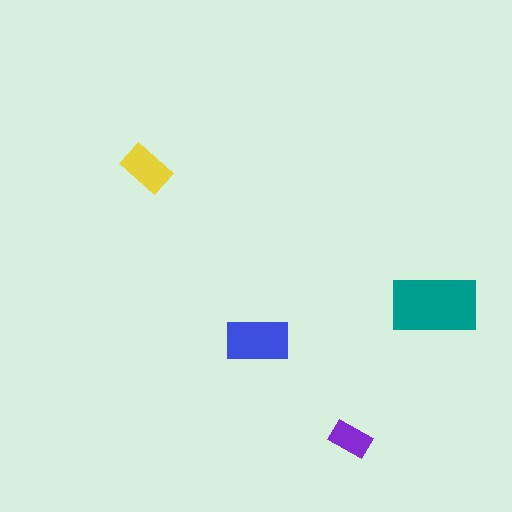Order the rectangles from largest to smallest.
the teal one, the blue one, the yellow one, the purple one.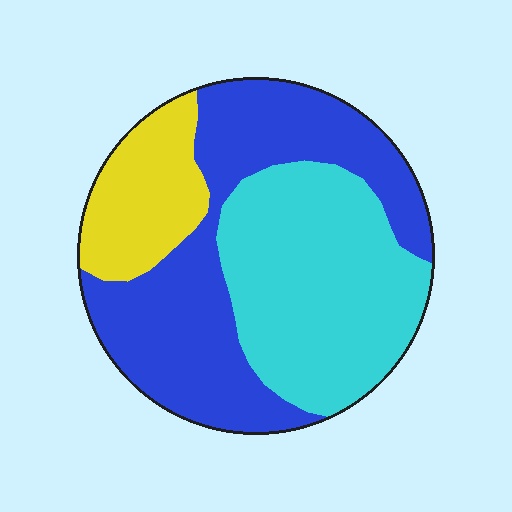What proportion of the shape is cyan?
Cyan covers roughly 40% of the shape.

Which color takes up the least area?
Yellow, at roughly 15%.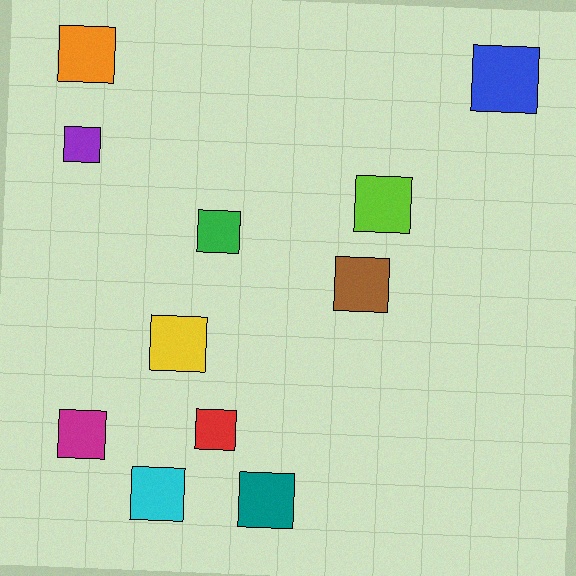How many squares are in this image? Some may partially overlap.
There are 11 squares.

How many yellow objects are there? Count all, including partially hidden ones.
There is 1 yellow object.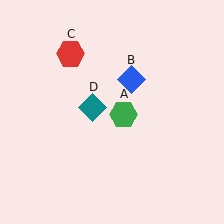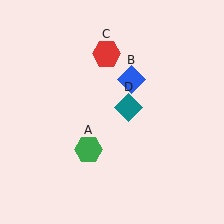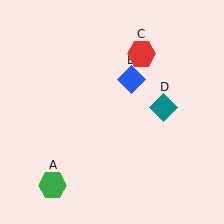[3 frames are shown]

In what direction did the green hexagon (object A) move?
The green hexagon (object A) moved down and to the left.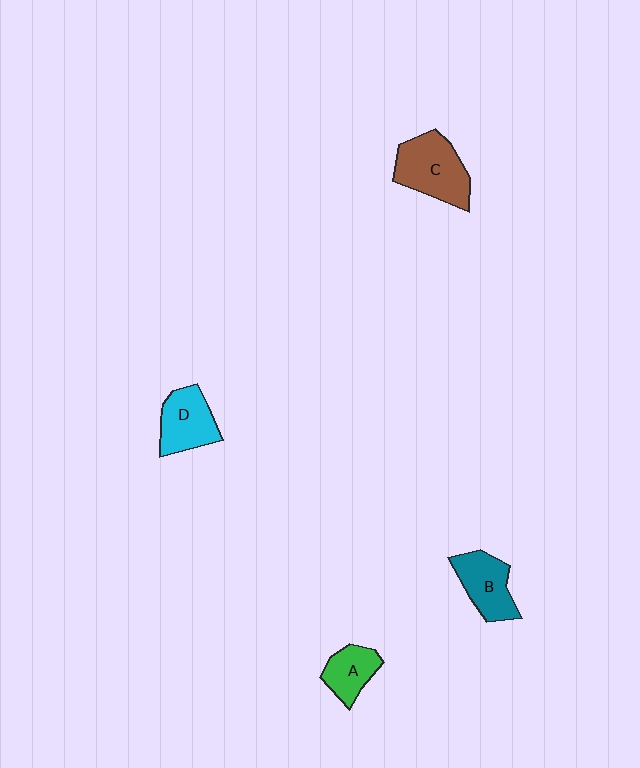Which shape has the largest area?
Shape C (brown).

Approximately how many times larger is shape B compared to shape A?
Approximately 1.3 times.